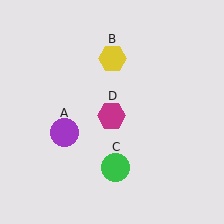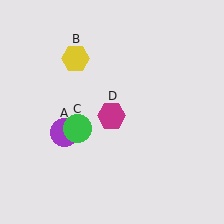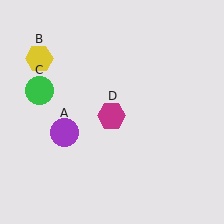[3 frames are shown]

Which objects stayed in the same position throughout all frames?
Purple circle (object A) and magenta hexagon (object D) remained stationary.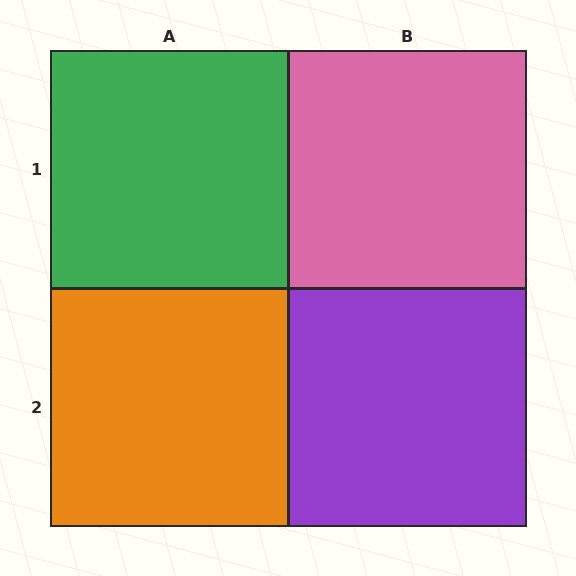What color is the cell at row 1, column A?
Green.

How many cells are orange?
1 cell is orange.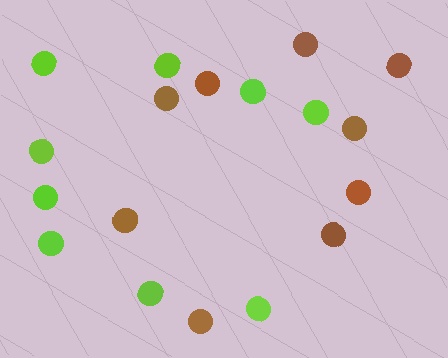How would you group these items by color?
There are 2 groups: one group of brown circles (9) and one group of lime circles (9).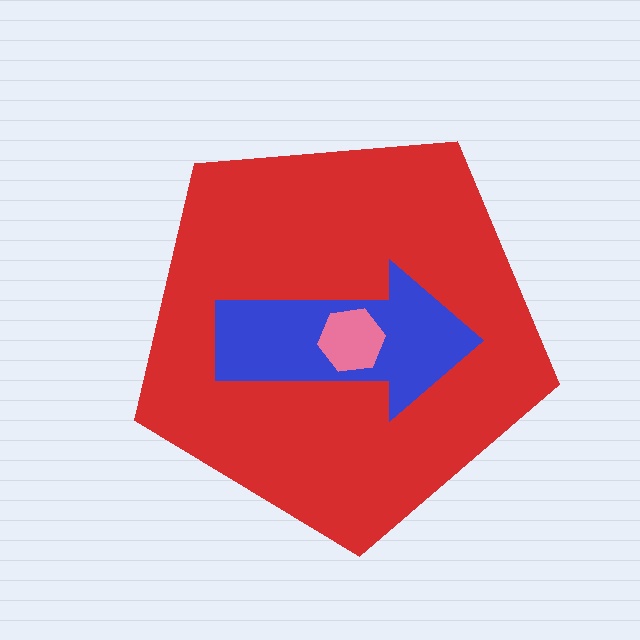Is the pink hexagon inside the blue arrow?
Yes.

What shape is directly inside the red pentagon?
The blue arrow.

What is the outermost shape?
The red pentagon.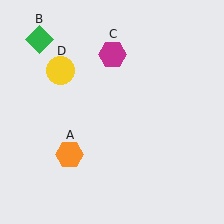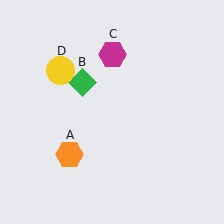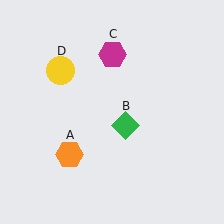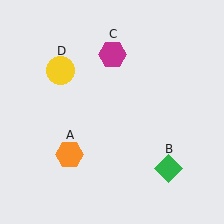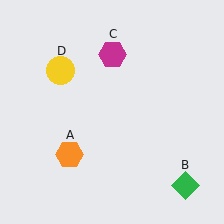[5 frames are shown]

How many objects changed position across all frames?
1 object changed position: green diamond (object B).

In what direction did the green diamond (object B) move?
The green diamond (object B) moved down and to the right.